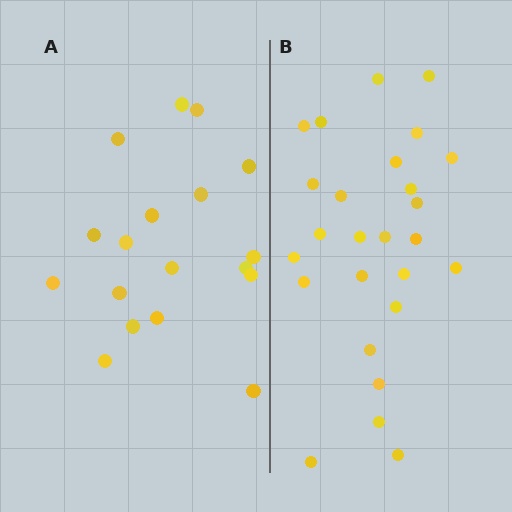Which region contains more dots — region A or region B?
Region B (the right region) has more dots.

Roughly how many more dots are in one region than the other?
Region B has roughly 8 or so more dots than region A.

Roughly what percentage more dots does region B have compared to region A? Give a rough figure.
About 45% more.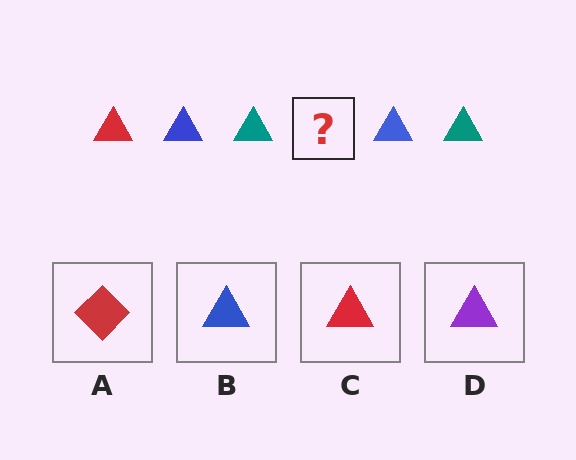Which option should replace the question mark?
Option C.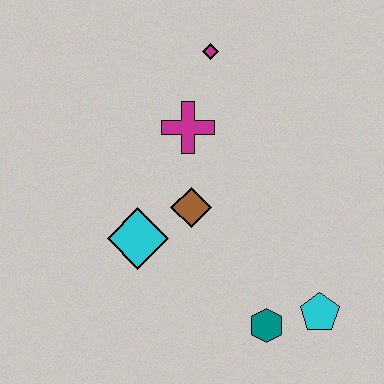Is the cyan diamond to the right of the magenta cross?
No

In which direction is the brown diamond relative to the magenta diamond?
The brown diamond is below the magenta diamond.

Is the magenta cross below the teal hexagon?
No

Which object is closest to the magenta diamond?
The magenta cross is closest to the magenta diamond.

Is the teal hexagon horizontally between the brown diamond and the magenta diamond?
No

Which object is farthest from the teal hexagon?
The magenta diamond is farthest from the teal hexagon.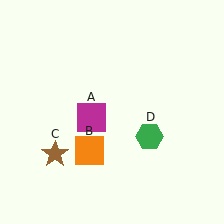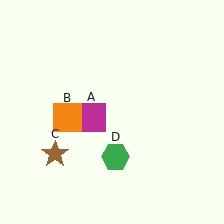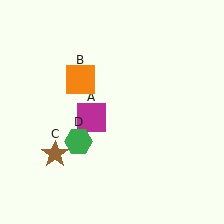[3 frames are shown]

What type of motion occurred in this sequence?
The orange square (object B), green hexagon (object D) rotated clockwise around the center of the scene.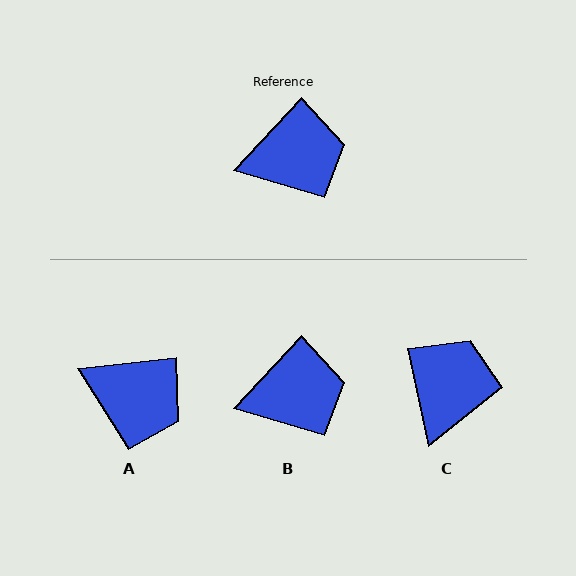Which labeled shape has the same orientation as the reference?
B.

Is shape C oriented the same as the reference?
No, it is off by about 55 degrees.